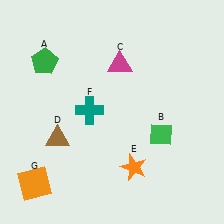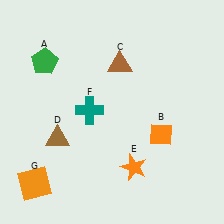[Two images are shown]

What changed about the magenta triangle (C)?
In Image 1, C is magenta. In Image 2, it changed to brown.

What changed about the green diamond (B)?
In Image 1, B is green. In Image 2, it changed to orange.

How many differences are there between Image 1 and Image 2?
There are 2 differences between the two images.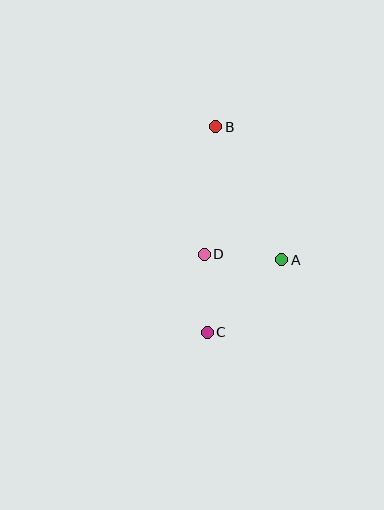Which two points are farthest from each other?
Points B and C are farthest from each other.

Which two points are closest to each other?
Points C and D are closest to each other.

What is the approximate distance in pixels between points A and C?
The distance between A and C is approximately 104 pixels.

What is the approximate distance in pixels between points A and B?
The distance between A and B is approximately 149 pixels.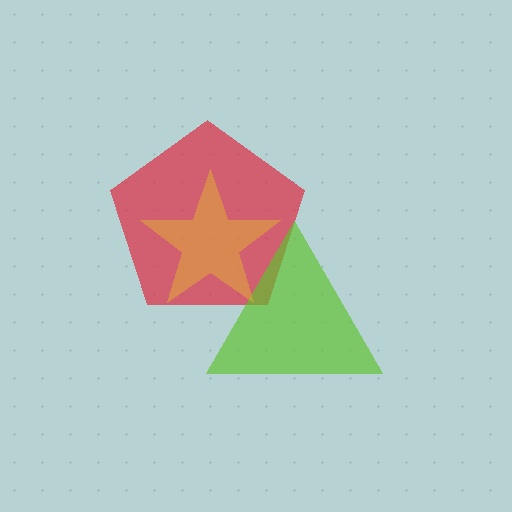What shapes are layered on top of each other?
The layered shapes are: a red pentagon, a lime triangle, a yellow star.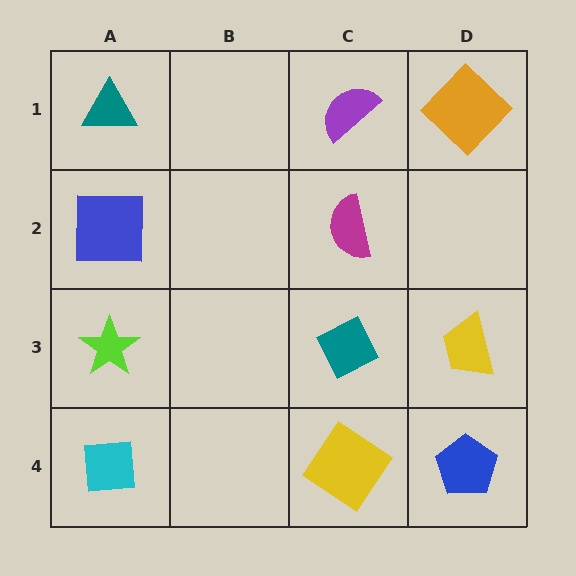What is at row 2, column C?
A magenta semicircle.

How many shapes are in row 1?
3 shapes.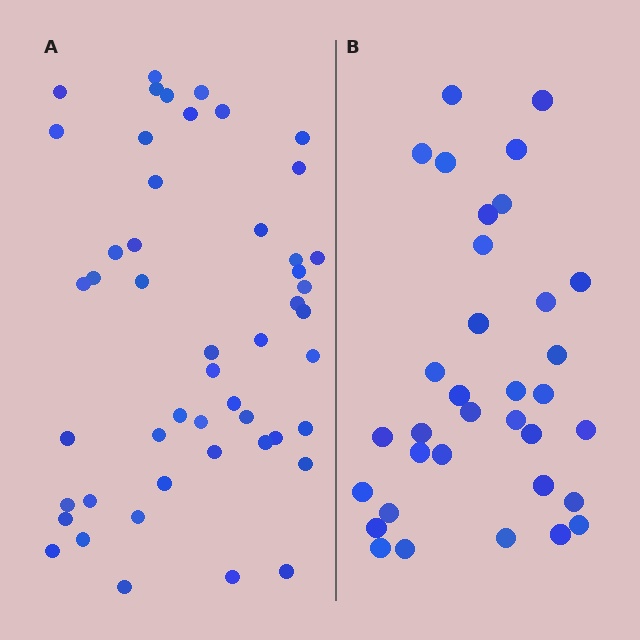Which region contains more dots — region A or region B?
Region A (the left region) has more dots.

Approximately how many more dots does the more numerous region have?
Region A has approximately 15 more dots than region B.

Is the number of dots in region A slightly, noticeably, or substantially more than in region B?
Region A has noticeably more, but not dramatically so. The ratio is roughly 1.4 to 1.